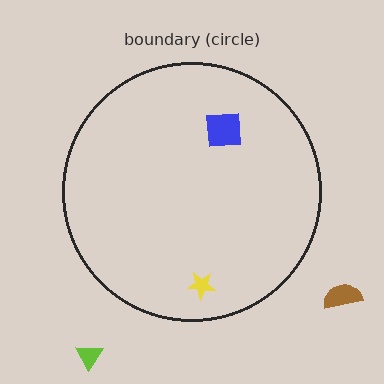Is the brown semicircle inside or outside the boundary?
Outside.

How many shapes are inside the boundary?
2 inside, 2 outside.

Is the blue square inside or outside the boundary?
Inside.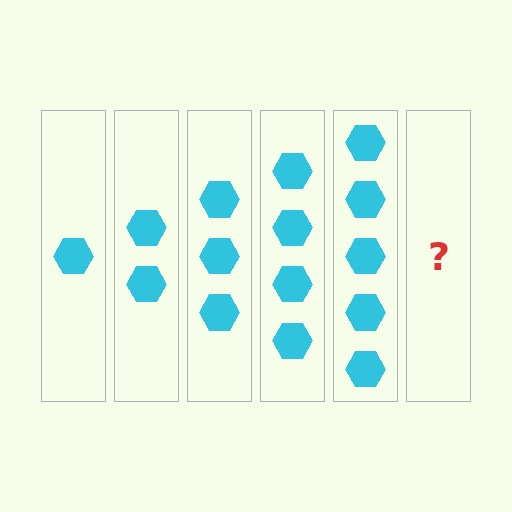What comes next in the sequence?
The next element should be 6 hexagons.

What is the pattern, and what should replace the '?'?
The pattern is that each step adds one more hexagon. The '?' should be 6 hexagons.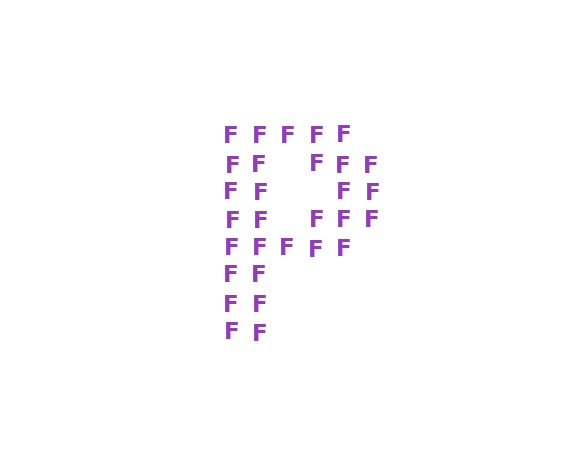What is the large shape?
The large shape is the letter P.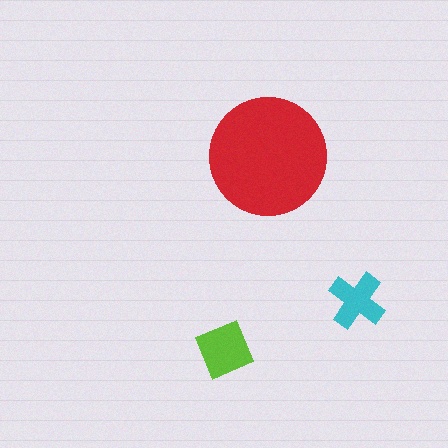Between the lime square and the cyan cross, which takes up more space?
The lime square.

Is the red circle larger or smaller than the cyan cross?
Larger.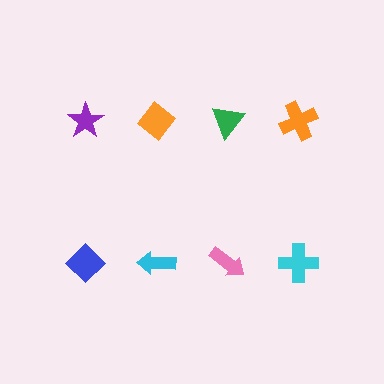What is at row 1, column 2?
An orange diamond.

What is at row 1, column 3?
A green triangle.